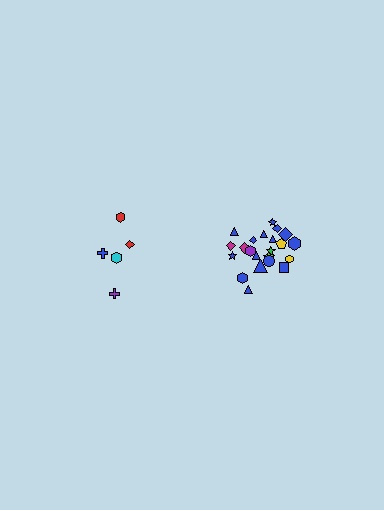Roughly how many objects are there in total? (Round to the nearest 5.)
Roughly 25 objects in total.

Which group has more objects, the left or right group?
The right group.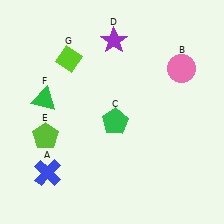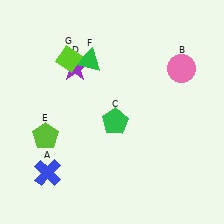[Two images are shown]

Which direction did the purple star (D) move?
The purple star (D) moved left.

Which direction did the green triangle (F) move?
The green triangle (F) moved right.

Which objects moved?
The objects that moved are: the purple star (D), the green triangle (F).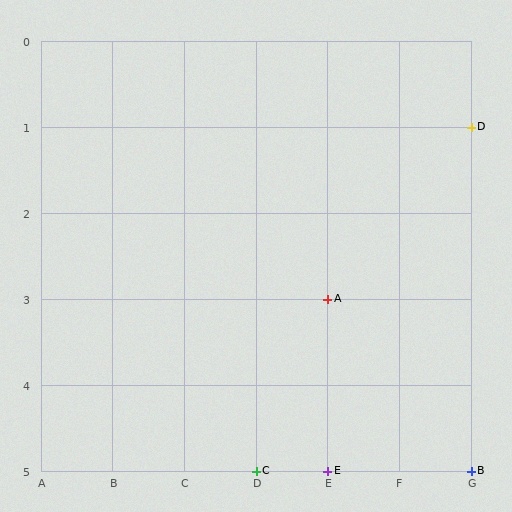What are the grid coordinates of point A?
Point A is at grid coordinates (E, 3).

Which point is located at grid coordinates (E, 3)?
Point A is at (E, 3).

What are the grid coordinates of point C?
Point C is at grid coordinates (D, 5).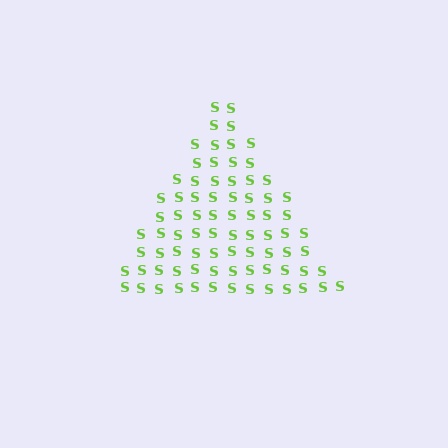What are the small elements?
The small elements are letter S's.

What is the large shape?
The large shape is a triangle.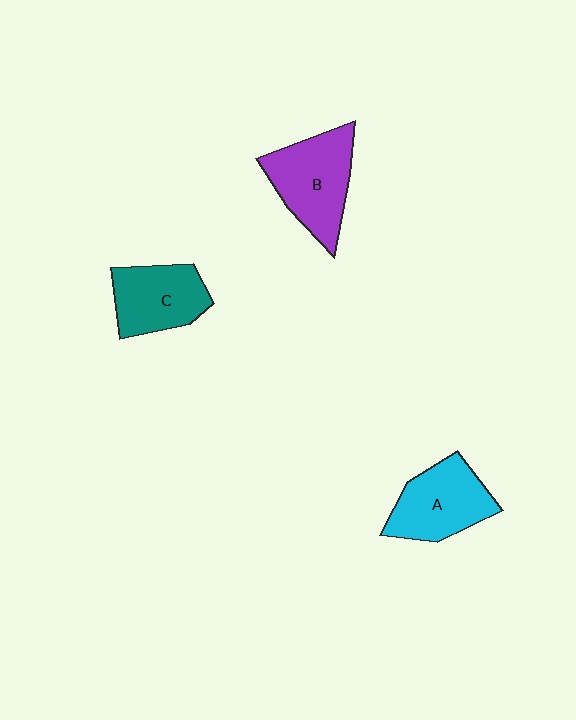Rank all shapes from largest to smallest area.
From largest to smallest: B (purple), A (cyan), C (teal).